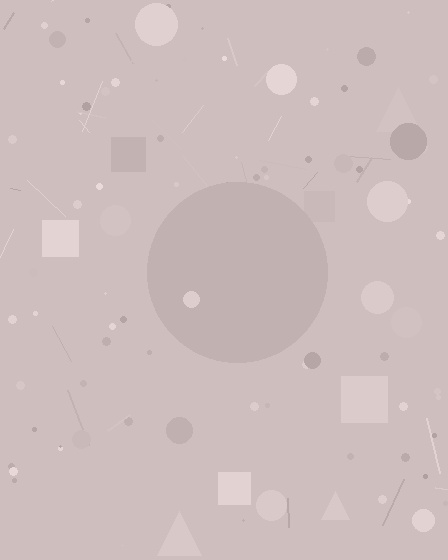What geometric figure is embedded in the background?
A circle is embedded in the background.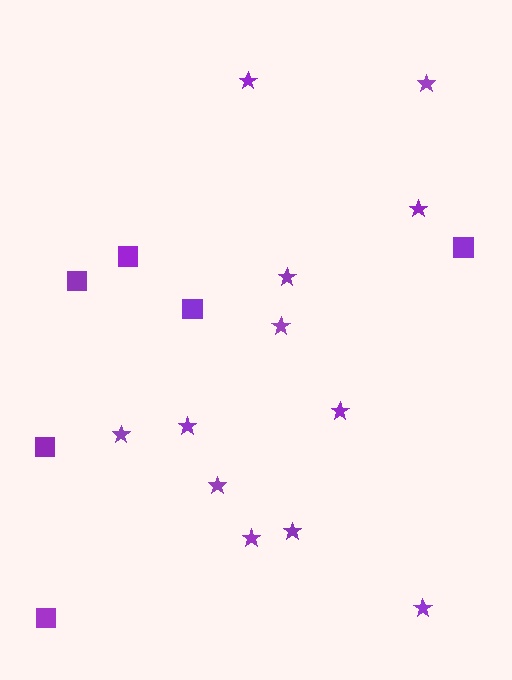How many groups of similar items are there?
There are 2 groups: one group of stars (12) and one group of squares (6).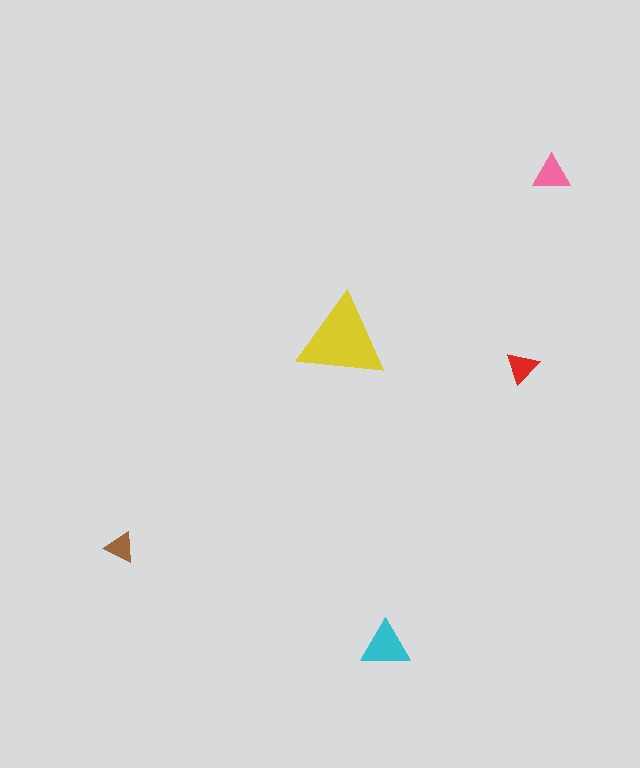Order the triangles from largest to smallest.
the yellow one, the cyan one, the pink one, the red one, the brown one.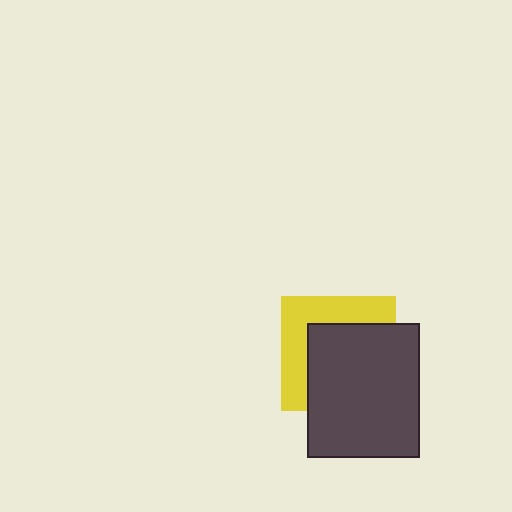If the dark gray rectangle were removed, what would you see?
You would see the complete yellow square.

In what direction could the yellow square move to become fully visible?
The yellow square could move toward the upper-left. That would shift it out from behind the dark gray rectangle entirely.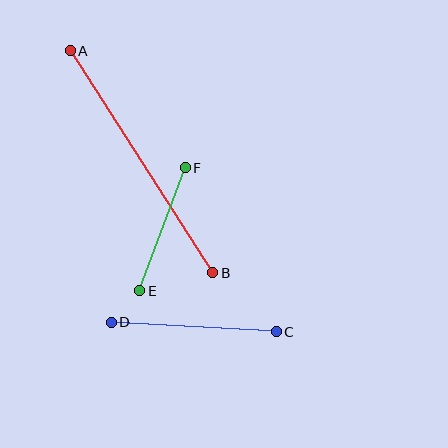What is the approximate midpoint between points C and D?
The midpoint is at approximately (194, 327) pixels.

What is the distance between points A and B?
The distance is approximately 264 pixels.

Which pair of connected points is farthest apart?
Points A and B are farthest apart.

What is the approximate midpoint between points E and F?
The midpoint is at approximately (163, 229) pixels.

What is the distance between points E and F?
The distance is approximately 131 pixels.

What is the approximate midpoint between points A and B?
The midpoint is at approximately (141, 162) pixels.